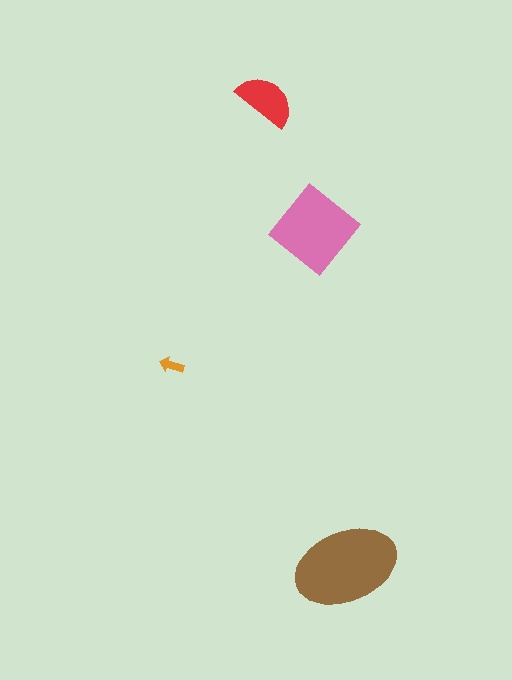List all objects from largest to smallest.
The brown ellipse, the pink diamond, the red semicircle, the orange arrow.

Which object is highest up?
The red semicircle is topmost.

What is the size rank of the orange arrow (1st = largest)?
4th.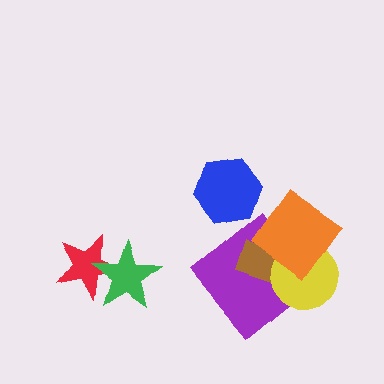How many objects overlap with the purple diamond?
3 objects overlap with the purple diamond.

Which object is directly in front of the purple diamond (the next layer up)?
The brown rectangle is directly in front of the purple diamond.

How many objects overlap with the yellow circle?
3 objects overlap with the yellow circle.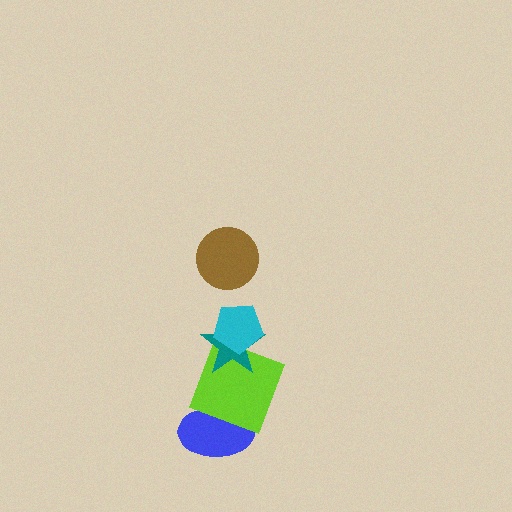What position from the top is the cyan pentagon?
The cyan pentagon is 2nd from the top.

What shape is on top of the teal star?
The cyan pentagon is on top of the teal star.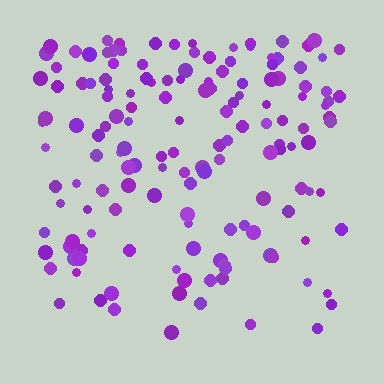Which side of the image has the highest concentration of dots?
The top.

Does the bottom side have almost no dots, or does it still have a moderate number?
Still a moderate number, just noticeably fewer than the top.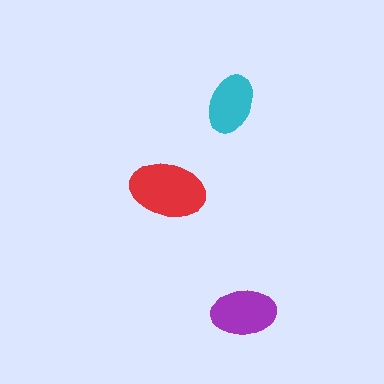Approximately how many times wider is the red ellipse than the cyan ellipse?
About 1.5 times wider.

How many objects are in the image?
There are 3 objects in the image.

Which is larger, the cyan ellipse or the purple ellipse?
The purple one.